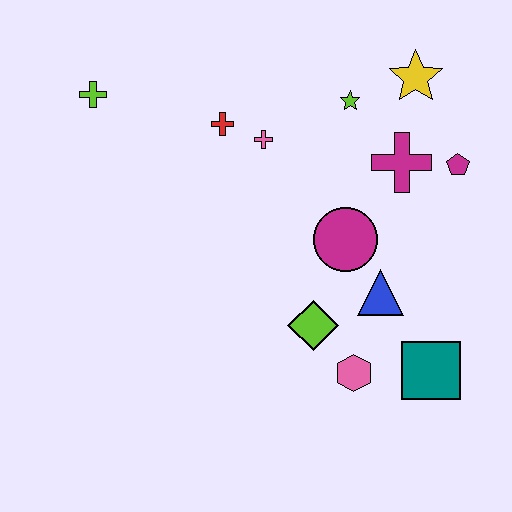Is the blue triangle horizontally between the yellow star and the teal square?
No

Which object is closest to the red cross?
The pink cross is closest to the red cross.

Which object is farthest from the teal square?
The lime cross is farthest from the teal square.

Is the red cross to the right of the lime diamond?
No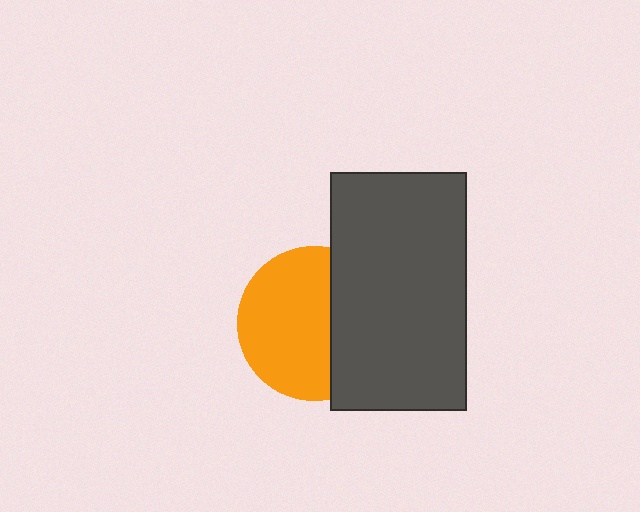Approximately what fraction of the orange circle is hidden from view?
Roughly 38% of the orange circle is hidden behind the dark gray rectangle.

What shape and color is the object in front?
The object in front is a dark gray rectangle.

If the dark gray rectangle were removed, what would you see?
You would see the complete orange circle.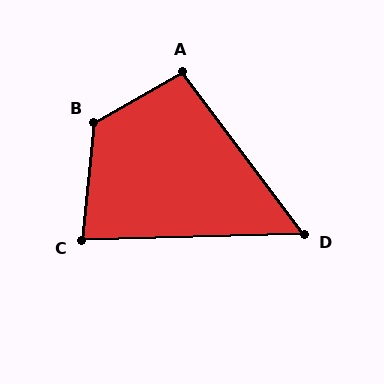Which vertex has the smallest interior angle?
D, at approximately 54 degrees.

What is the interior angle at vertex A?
Approximately 97 degrees (obtuse).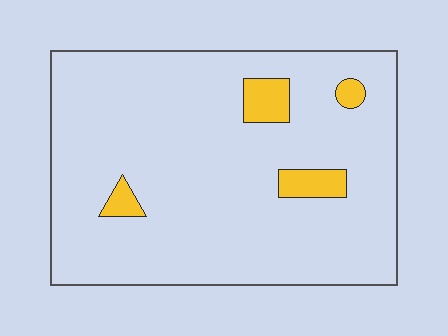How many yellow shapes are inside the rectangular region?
4.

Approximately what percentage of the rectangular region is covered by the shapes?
Approximately 5%.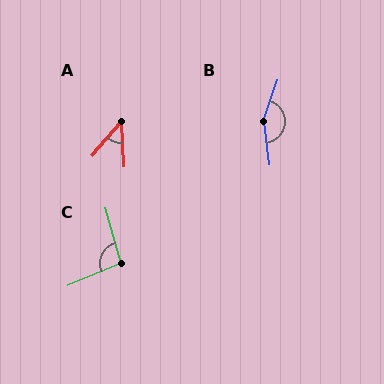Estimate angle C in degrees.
Approximately 97 degrees.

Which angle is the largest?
B, at approximately 153 degrees.